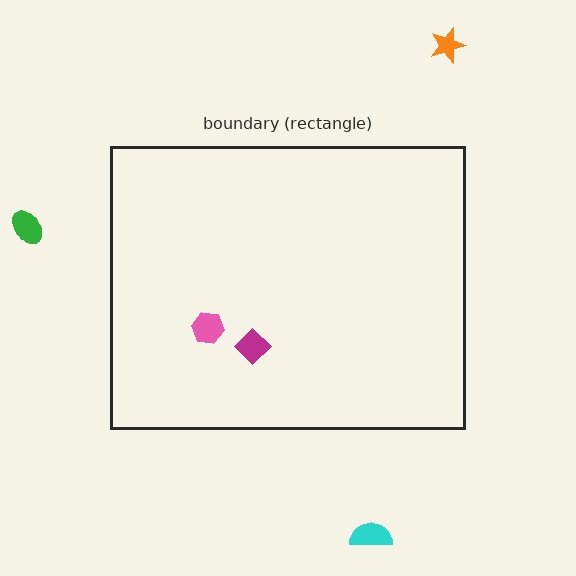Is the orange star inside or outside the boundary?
Outside.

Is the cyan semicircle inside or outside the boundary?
Outside.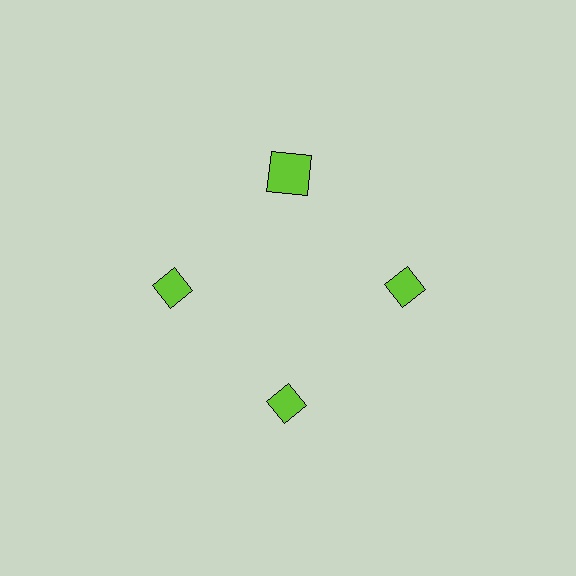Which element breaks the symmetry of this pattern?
The lime square at roughly the 12 o'clock position breaks the symmetry. All other shapes are lime diamonds.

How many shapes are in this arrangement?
There are 4 shapes arranged in a ring pattern.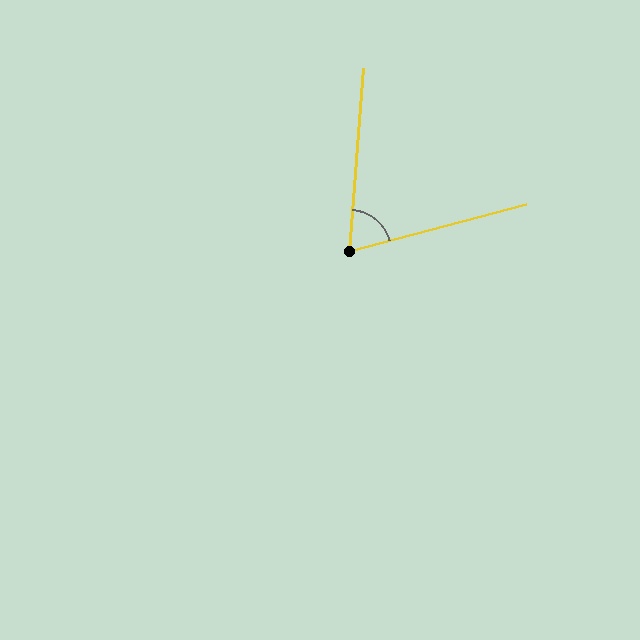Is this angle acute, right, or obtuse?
It is acute.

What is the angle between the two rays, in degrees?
Approximately 71 degrees.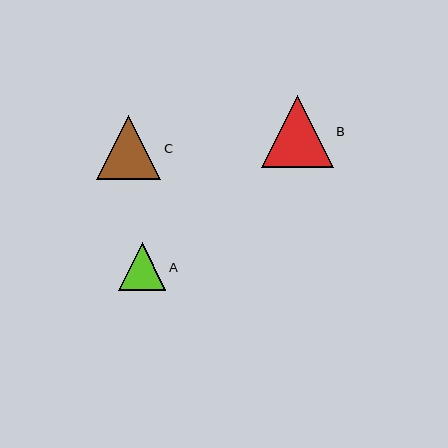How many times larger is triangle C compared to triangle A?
Triangle C is approximately 1.3 times the size of triangle A.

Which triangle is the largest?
Triangle B is the largest with a size of approximately 72 pixels.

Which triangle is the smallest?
Triangle A is the smallest with a size of approximately 48 pixels.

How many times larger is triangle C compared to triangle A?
Triangle C is approximately 1.3 times the size of triangle A.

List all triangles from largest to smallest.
From largest to smallest: B, C, A.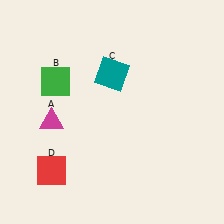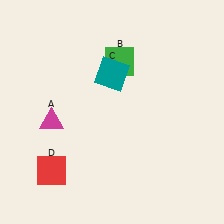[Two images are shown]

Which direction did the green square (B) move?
The green square (B) moved right.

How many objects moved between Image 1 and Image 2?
1 object moved between the two images.